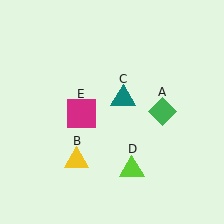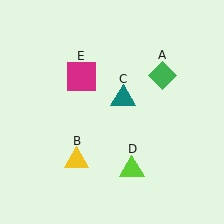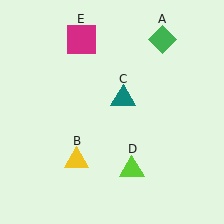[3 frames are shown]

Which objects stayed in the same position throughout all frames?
Yellow triangle (object B) and teal triangle (object C) and lime triangle (object D) remained stationary.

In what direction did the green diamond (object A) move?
The green diamond (object A) moved up.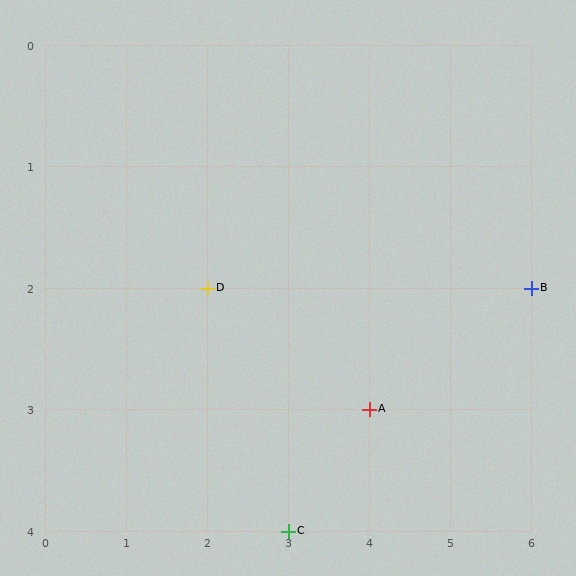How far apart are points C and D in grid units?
Points C and D are 1 column and 2 rows apart (about 2.2 grid units diagonally).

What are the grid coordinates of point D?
Point D is at grid coordinates (2, 2).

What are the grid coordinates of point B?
Point B is at grid coordinates (6, 2).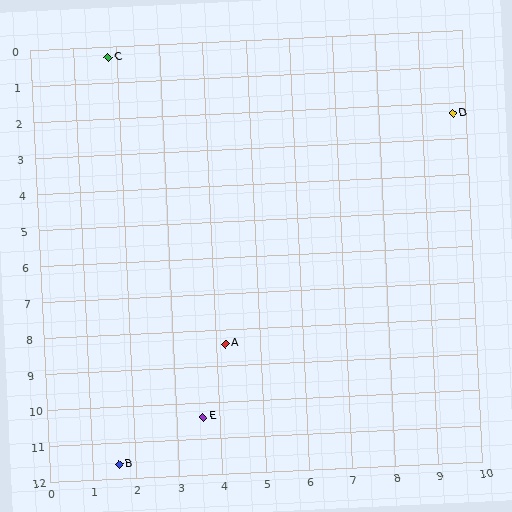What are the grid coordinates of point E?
Point E is at approximately (3.6, 10.4).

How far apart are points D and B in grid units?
Points D and B are about 12.3 grid units apart.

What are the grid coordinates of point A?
Point A is at approximately (4.2, 8.4).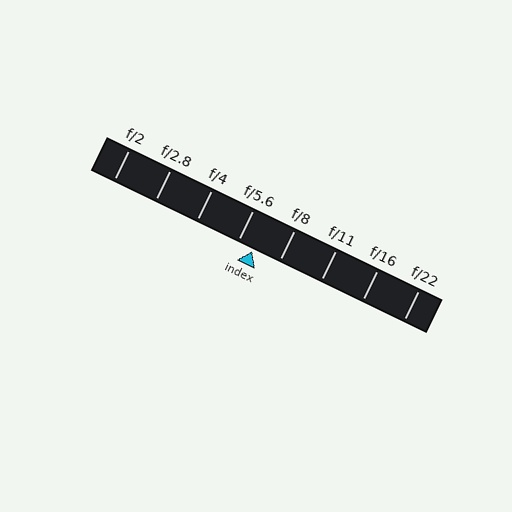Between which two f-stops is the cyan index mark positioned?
The index mark is between f/5.6 and f/8.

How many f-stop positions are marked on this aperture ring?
There are 8 f-stop positions marked.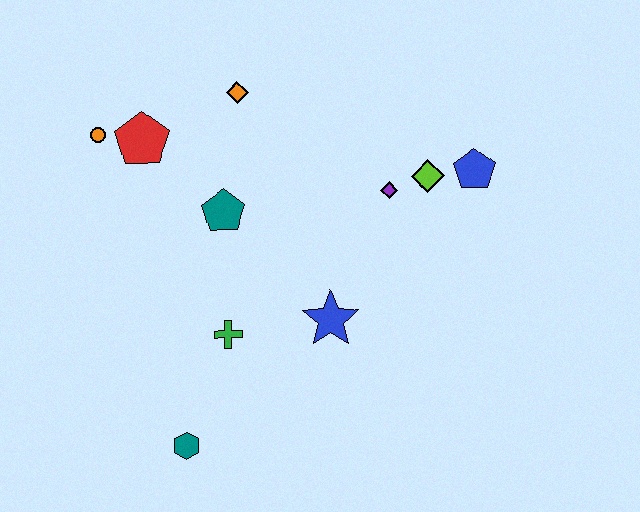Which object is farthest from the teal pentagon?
The blue pentagon is farthest from the teal pentagon.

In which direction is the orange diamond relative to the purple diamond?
The orange diamond is to the left of the purple diamond.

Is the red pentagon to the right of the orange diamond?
No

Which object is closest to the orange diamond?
The red pentagon is closest to the orange diamond.